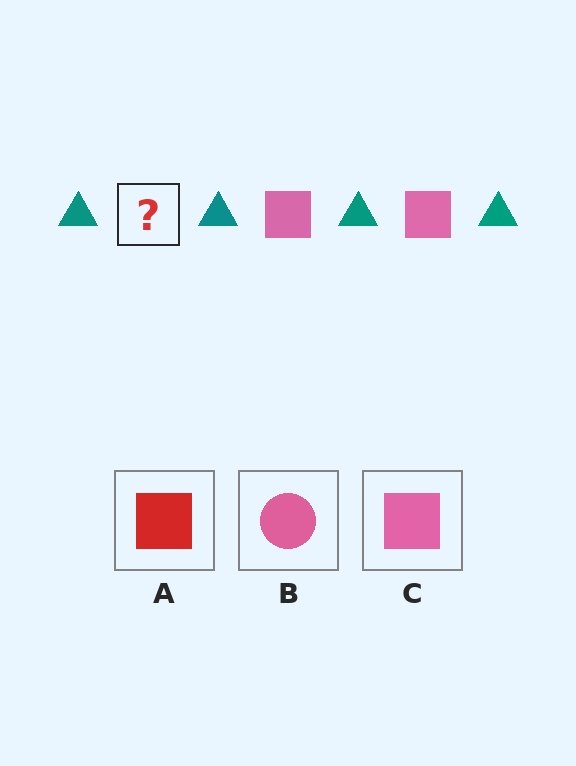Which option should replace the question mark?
Option C.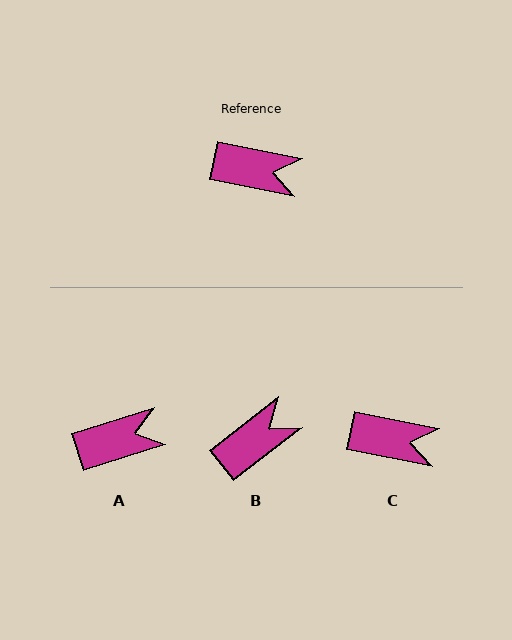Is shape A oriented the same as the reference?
No, it is off by about 29 degrees.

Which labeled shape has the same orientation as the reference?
C.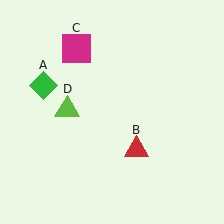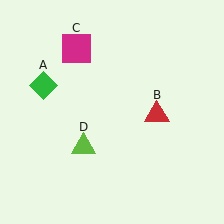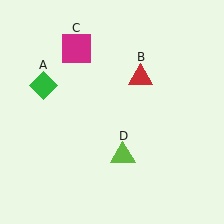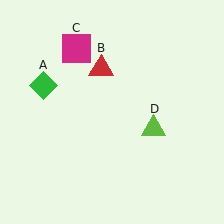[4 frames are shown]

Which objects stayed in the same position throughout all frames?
Green diamond (object A) and magenta square (object C) remained stationary.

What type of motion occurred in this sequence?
The red triangle (object B), lime triangle (object D) rotated counterclockwise around the center of the scene.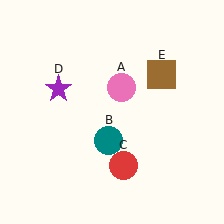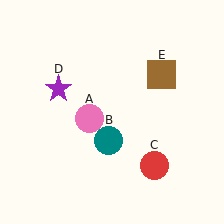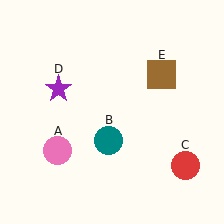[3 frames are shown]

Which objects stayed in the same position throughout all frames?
Teal circle (object B) and purple star (object D) and brown square (object E) remained stationary.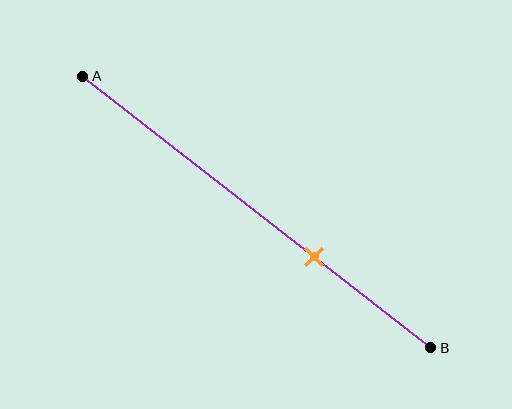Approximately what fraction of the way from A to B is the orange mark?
The orange mark is approximately 65% of the way from A to B.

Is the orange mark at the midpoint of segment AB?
No, the mark is at about 65% from A, not at the 50% midpoint.